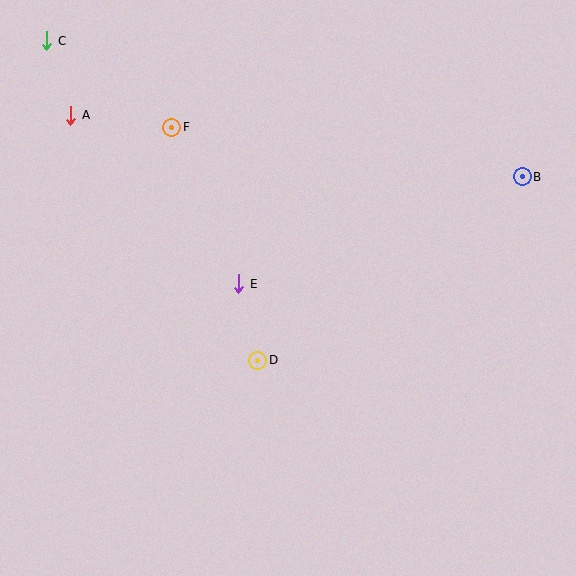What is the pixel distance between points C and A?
The distance between C and A is 78 pixels.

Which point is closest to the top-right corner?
Point B is closest to the top-right corner.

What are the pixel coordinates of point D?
Point D is at (258, 360).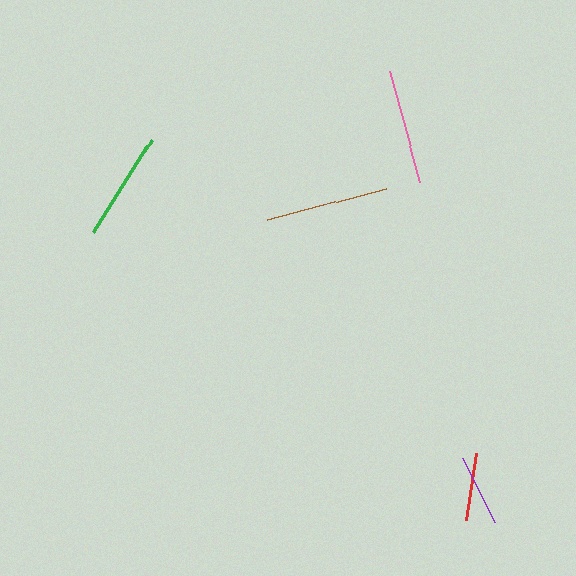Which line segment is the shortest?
The red line is the shortest at approximately 67 pixels.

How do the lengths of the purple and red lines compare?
The purple and red lines are approximately the same length.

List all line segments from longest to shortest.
From longest to shortest: brown, pink, green, purple, red.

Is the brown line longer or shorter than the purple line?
The brown line is longer than the purple line.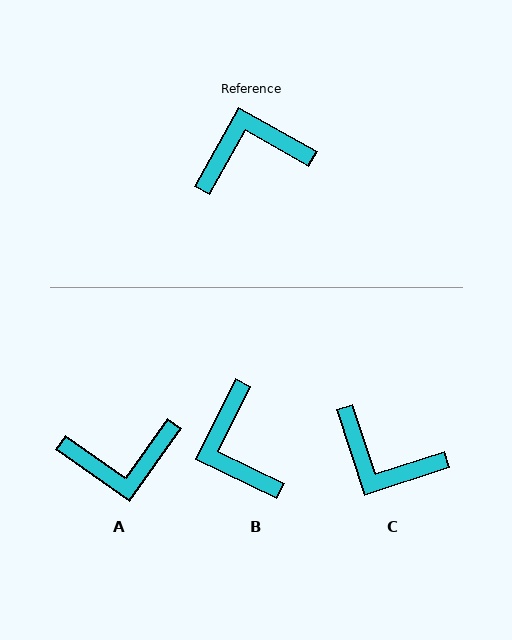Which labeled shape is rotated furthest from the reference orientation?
A, about 174 degrees away.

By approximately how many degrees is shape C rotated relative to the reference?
Approximately 137 degrees counter-clockwise.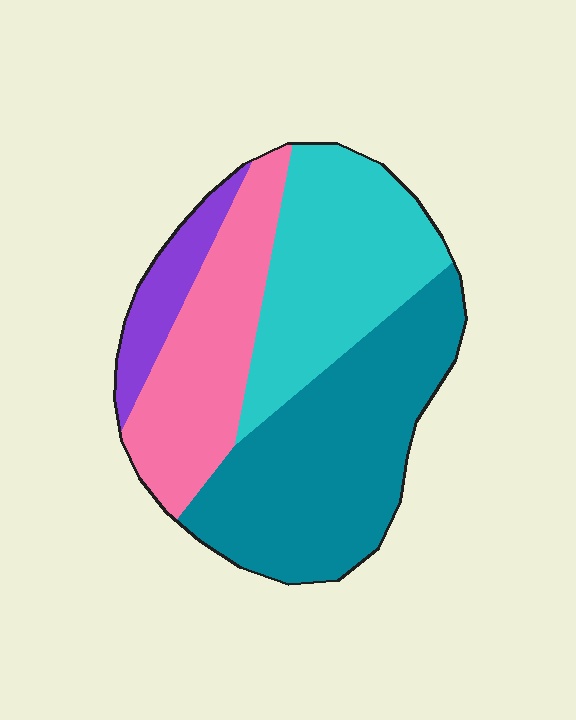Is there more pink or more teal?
Teal.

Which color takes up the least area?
Purple, at roughly 10%.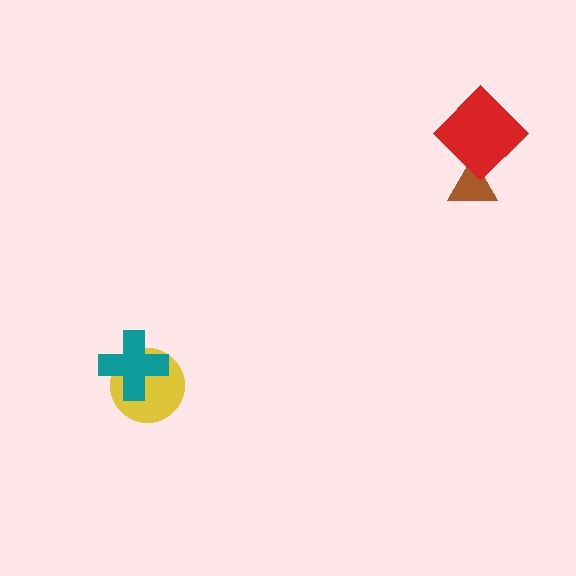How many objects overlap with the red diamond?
1 object overlaps with the red diamond.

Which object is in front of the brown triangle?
The red diamond is in front of the brown triangle.